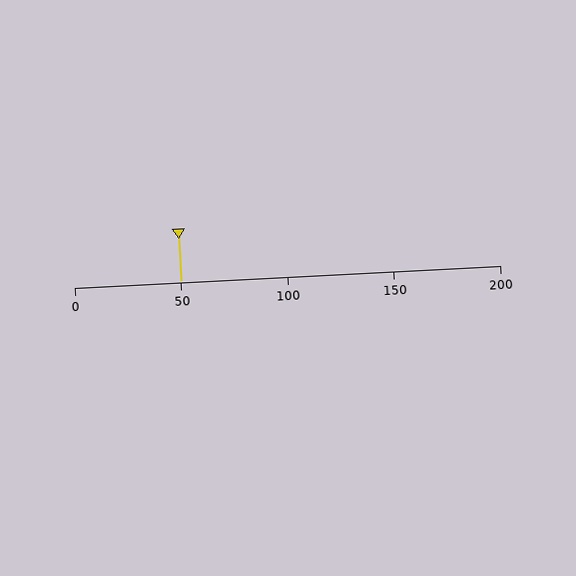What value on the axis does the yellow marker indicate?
The marker indicates approximately 50.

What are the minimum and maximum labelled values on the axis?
The axis runs from 0 to 200.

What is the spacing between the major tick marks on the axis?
The major ticks are spaced 50 apart.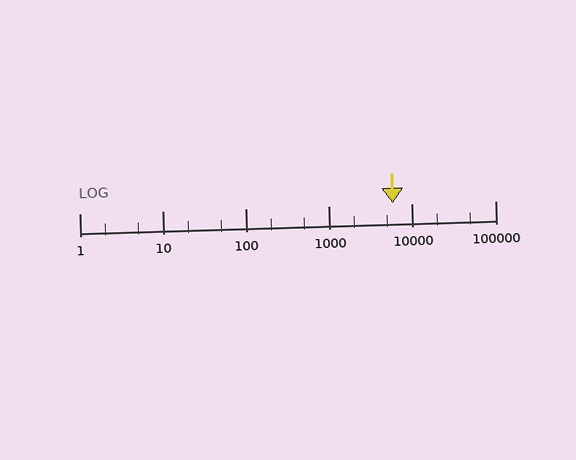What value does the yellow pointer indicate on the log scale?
The pointer indicates approximately 5900.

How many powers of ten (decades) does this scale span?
The scale spans 5 decades, from 1 to 100000.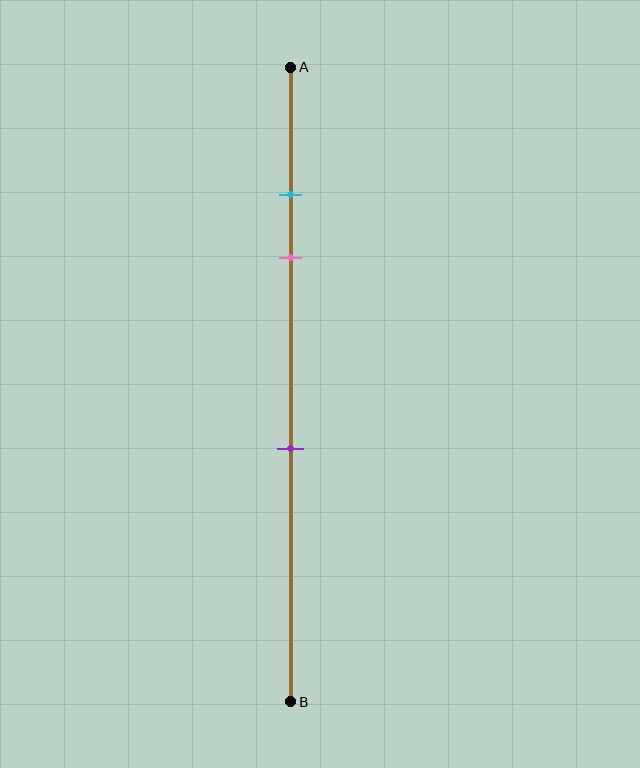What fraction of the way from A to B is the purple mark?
The purple mark is approximately 60% (0.6) of the way from A to B.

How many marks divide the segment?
There are 3 marks dividing the segment.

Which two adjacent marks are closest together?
The cyan and pink marks are the closest adjacent pair.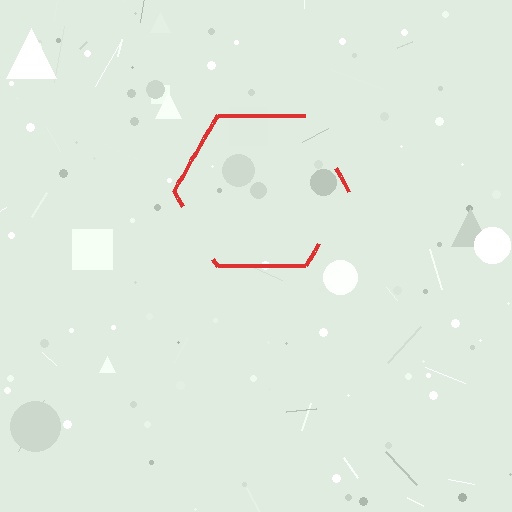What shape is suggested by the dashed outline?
The dashed outline suggests a hexagon.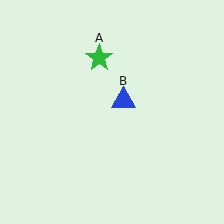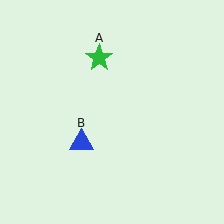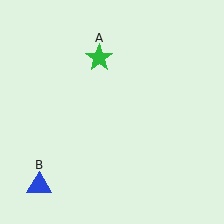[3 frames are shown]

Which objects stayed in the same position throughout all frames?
Green star (object A) remained stationary.